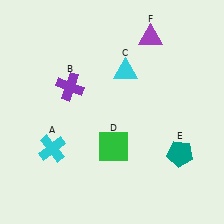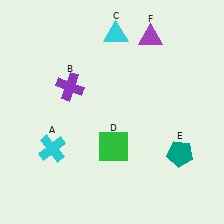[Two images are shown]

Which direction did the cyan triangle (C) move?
The cyan triangle (C) moved up.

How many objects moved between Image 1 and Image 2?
1 object moved between the two images.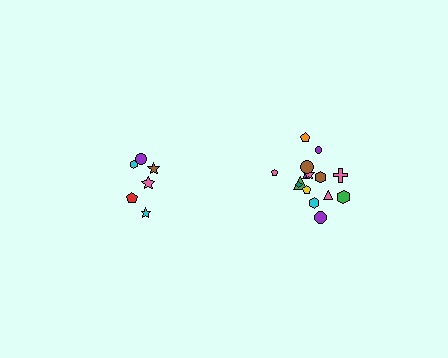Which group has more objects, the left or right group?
The right group.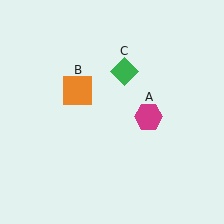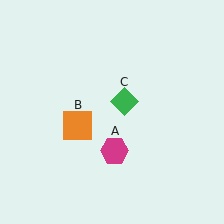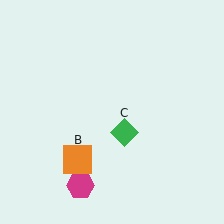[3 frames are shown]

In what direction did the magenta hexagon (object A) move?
The magenta hexagon (object A) moved down and to the left.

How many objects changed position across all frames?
3 objects changed position: magenta hexagon (object A), orange square (object B), green diamond (object C).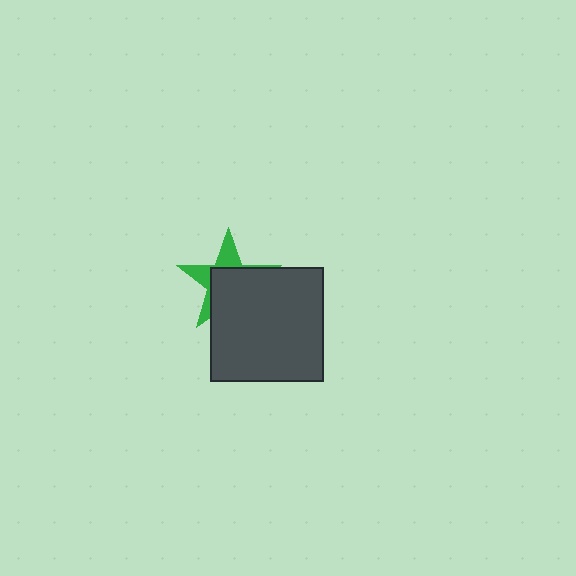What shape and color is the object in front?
The object in front is a dark gray square.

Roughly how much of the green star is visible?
A small part of it is visible (roughly 37%).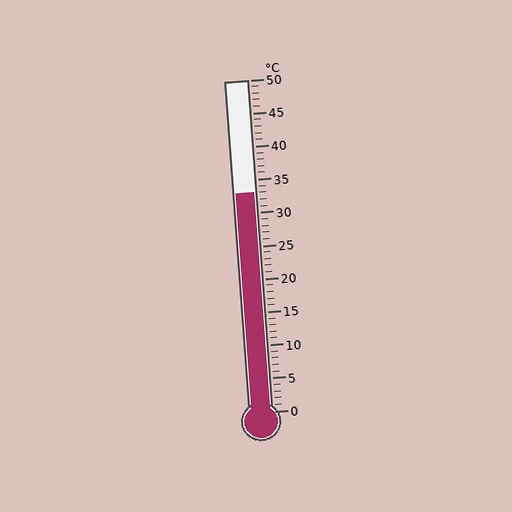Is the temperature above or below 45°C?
The temperature is below 45°C.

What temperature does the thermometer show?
The thermometer shows approximately 33°C.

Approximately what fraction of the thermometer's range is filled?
The thermometer is filled to approximately 65% of its range.